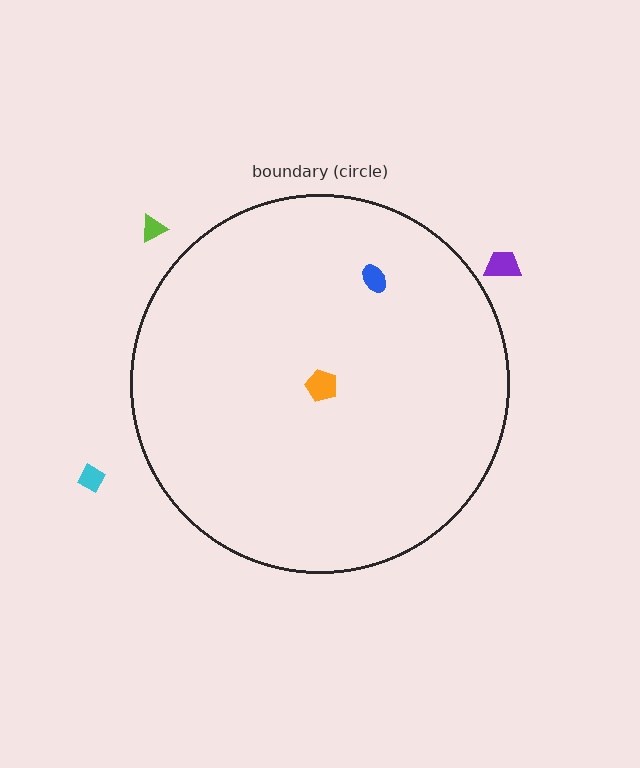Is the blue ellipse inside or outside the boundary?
Inside.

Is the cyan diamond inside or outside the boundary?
Outside.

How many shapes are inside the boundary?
2 inside, 3 outside.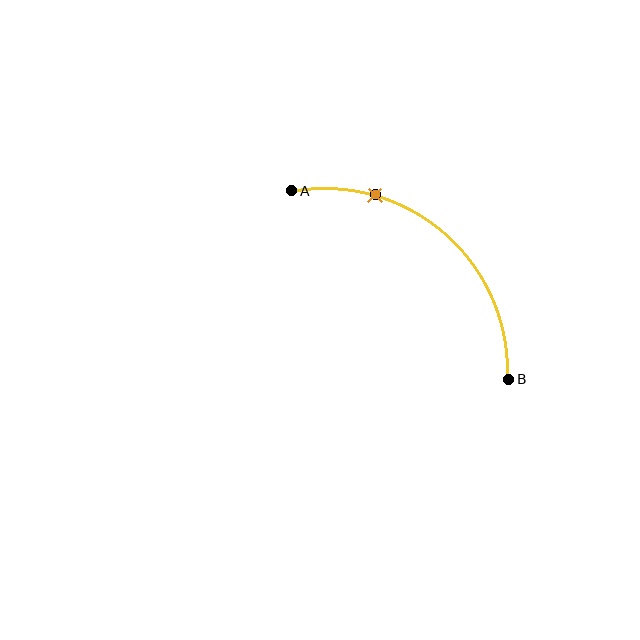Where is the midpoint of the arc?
The arc midpoint is the point on the curve farthest from the straight line joining A and B. It sits above and to the right of that line.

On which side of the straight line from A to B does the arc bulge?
The arc bulges above and to the right of the straight line connecting A and B.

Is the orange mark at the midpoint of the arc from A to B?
No. The orange mark lies on the arc but is closer to endpoint A. The arc midpoint would be at the point on the curve equidistant along the arc from both A and B.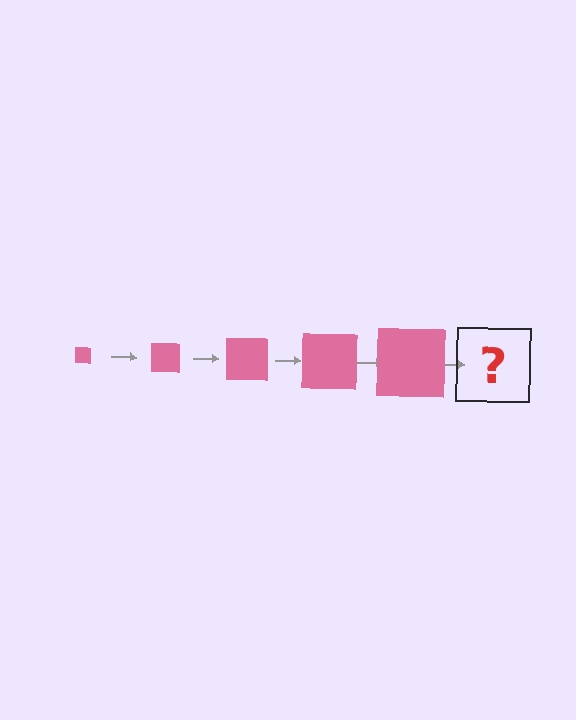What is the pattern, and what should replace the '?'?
The pattern is that the square gets progressively larger each step. The '?' should be a pink square, larger than the previous one.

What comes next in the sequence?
The next element should be a pink square, larger than the previous one.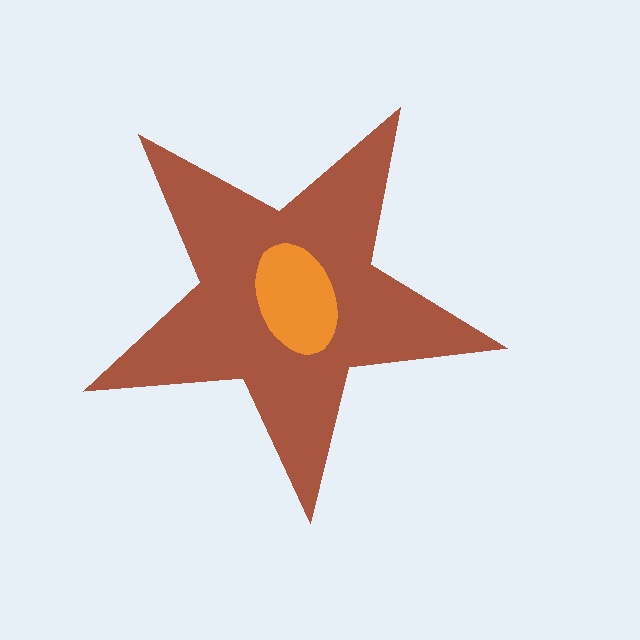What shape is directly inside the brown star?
The orange ellipse.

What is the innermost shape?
The orange ellipse.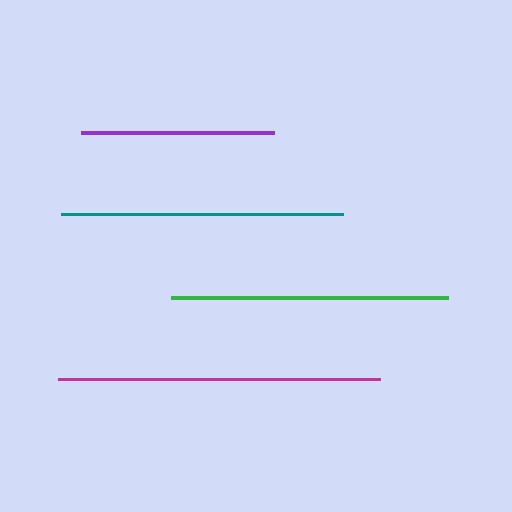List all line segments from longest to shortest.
From longest to shortest: magenta, teal, green, purple.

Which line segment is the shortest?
The purple line is the shortest at approximately 193 pixels.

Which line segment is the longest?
The magenta line is the longest at approximately 322 pixels.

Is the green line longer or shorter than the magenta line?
The magenta line is longer than the green line.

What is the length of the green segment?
The green segment is approximately 276 pixels long.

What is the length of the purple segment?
The purple segment is approximately 193 pixels long.